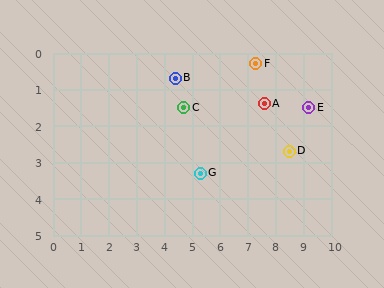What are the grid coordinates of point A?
Point A is at approximately (7.6, 1.4).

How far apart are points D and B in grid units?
Points D and B are about 4.6 grid units apart.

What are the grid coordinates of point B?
Point B is at approximately (4.4, 0.7).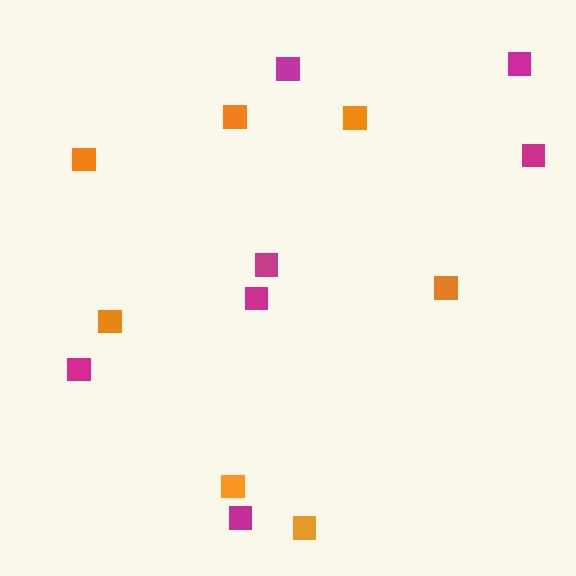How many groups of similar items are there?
There are 2 groups: one group of orange squares (7) and one group of magenta squares (7).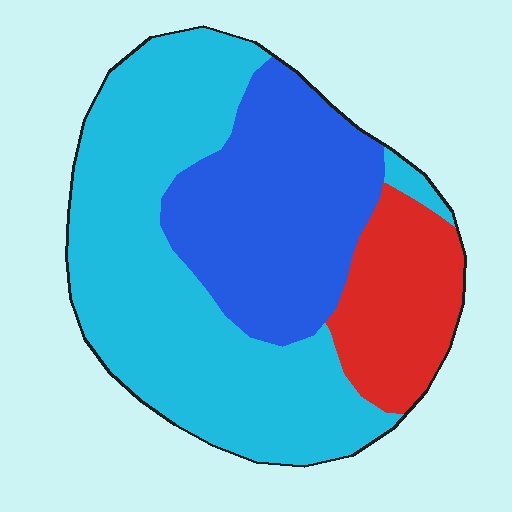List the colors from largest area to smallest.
From largest to smallest: cyan, blue, red.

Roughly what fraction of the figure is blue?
Blue takes up about one third (1/3) of the figure.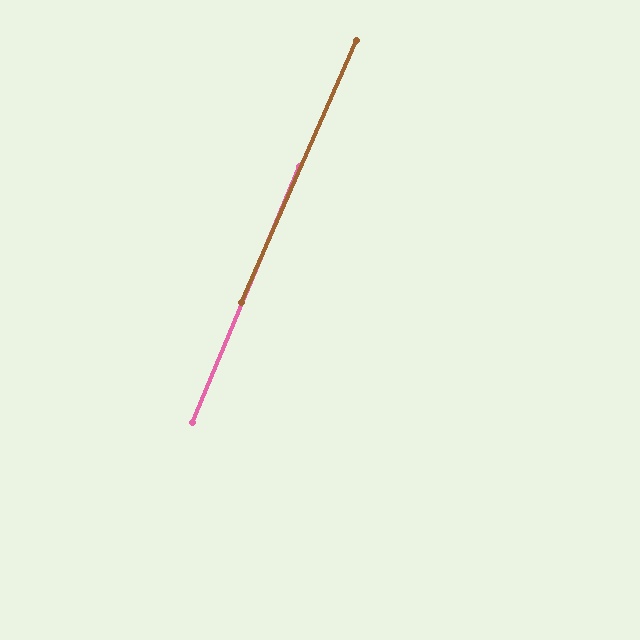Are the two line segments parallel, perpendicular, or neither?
Parallel — their directions differ by only 1.0°.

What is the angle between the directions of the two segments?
Approximately 1 degree.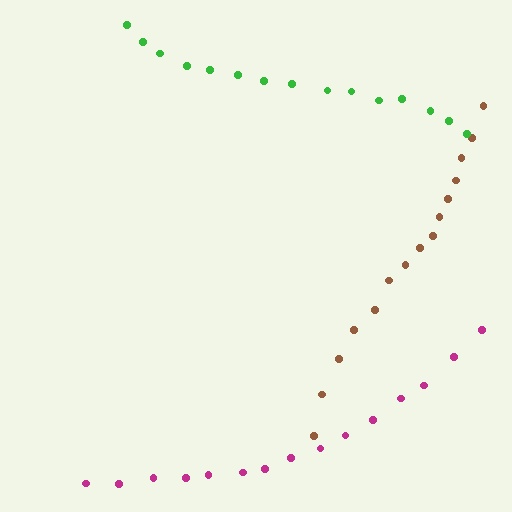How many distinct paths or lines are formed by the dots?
There are 3 distinct paths.